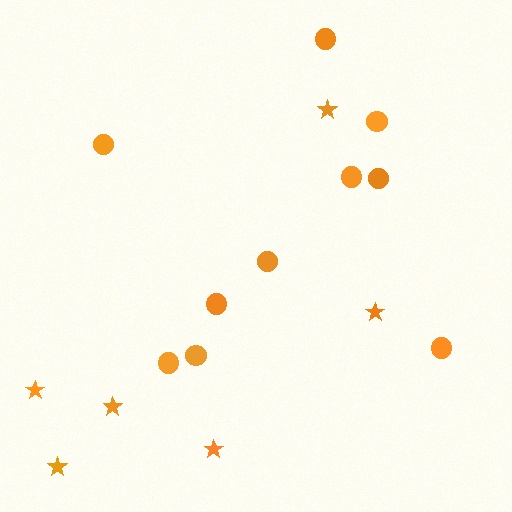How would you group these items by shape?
There are 2 groups: one group of stars (6) and one group of circles (10).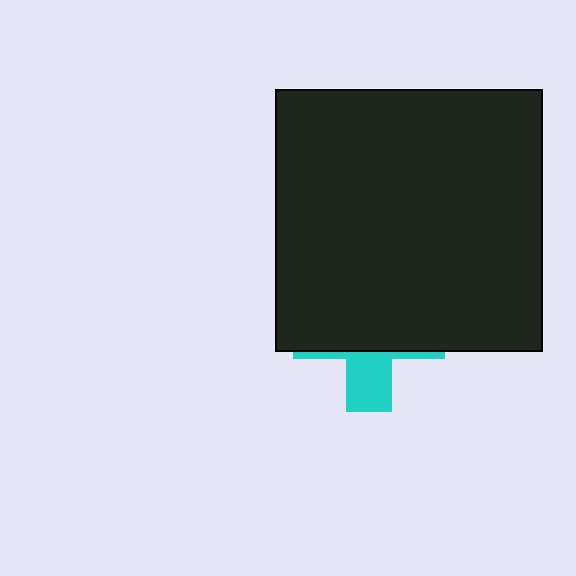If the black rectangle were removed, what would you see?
You would see the complete cyan cross.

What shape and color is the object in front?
The object in front is a black rectangle.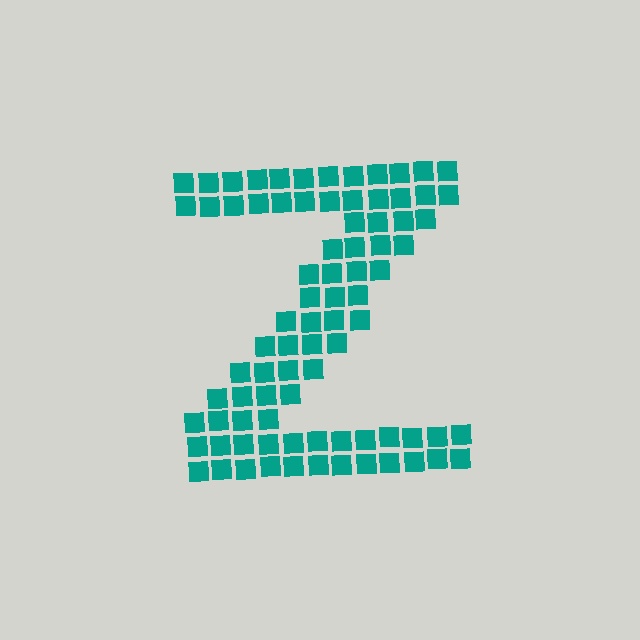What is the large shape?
The large shape is the letter Z.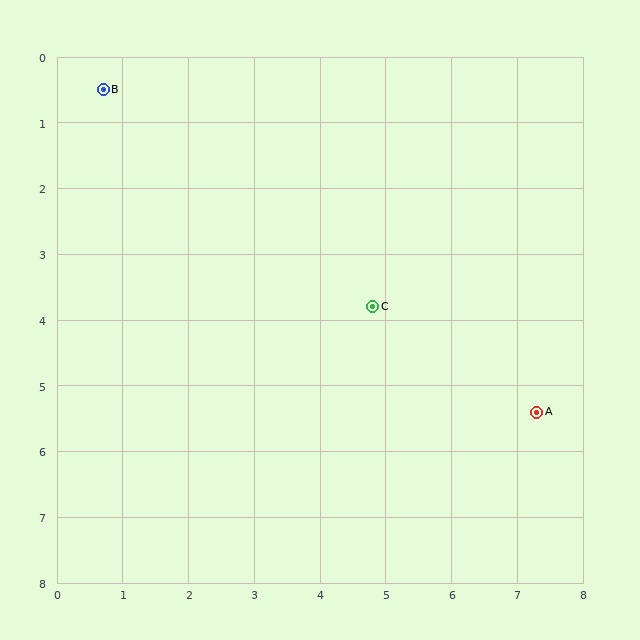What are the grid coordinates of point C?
Point C is at approximately (4.8, 3.8).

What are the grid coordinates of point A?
Point A is at approximately (7.3, 5.4).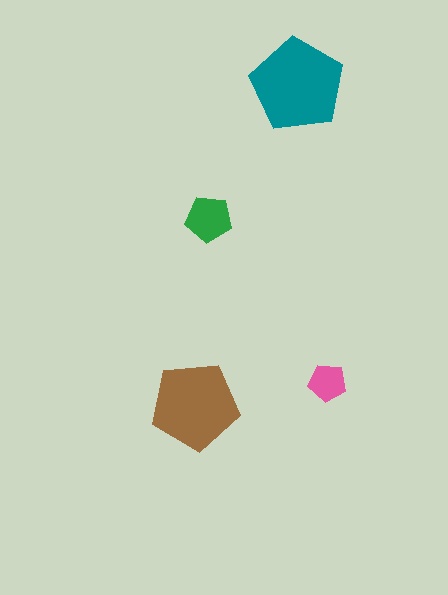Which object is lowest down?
The brown pentagon is bottommost.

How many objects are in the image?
There are 4 objects in the image.